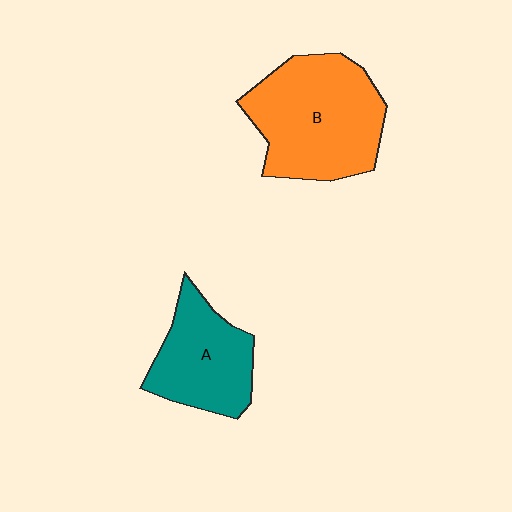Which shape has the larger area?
Shape B (orange).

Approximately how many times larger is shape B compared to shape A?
Approximately 1.5 times.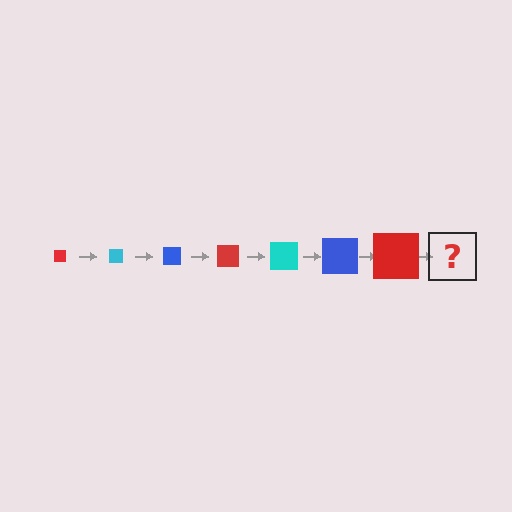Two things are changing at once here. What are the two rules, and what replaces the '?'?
The two rules are that the square grows larger each step and the color cycles through red, cyan, and blue. The '?' should be a cyan square, larger than the previous one.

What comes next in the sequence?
The next element should be a cyan square, larger than the previous one.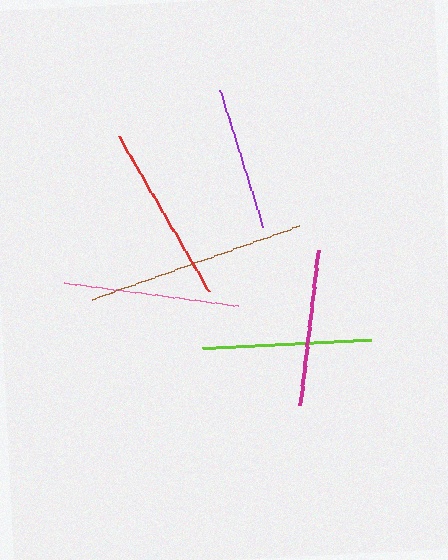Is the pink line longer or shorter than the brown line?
The brown line is longer than the pink line.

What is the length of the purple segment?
The purple segment is approximately 144 pixels long.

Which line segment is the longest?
The brown line is the longest at approximately 220 pixels.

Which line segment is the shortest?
The purple line is the shortest at approximately 144 pixels.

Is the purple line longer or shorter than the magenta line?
The magenta line is longer than the purple line.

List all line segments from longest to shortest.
From longest to shortest: brown, red, pink, lime, magenta, purple.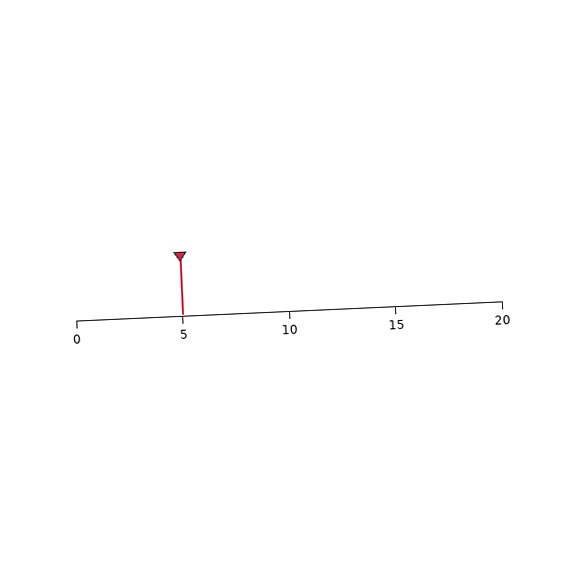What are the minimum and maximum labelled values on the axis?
The axis runs from 0 to 20.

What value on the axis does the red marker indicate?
The marker indicates approximately 5.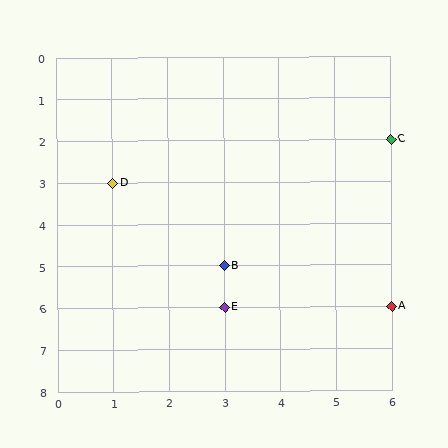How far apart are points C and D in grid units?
Points C and D are 5 columns and 1 row apart (about 5.1 grid units diagonally).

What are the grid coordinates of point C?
Point C is at grid coordinates (6, 2).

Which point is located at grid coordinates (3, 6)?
Point E is at (3, 6).